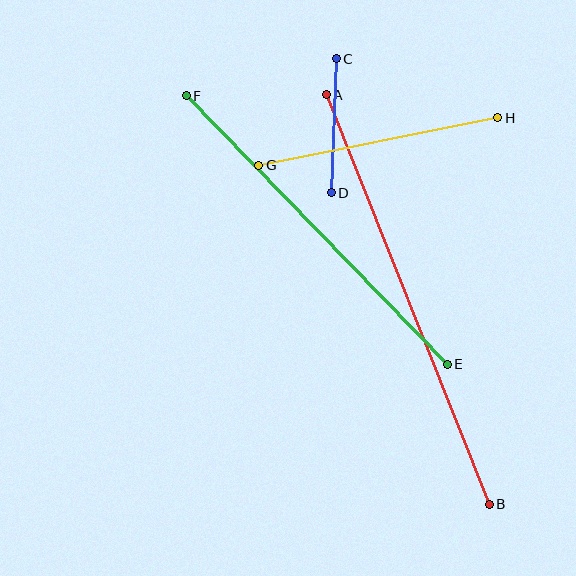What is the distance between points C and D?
The distance is approximately 134 pixels.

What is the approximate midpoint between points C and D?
The midpoint is at approximately (334, 126) pixels.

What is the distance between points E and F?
The distance is approximately 375 pixels.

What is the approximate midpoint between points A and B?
The midpoint is at approximately (408, 299) pixels.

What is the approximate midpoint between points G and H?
The midpoint is at approximately (378, 141) pixels.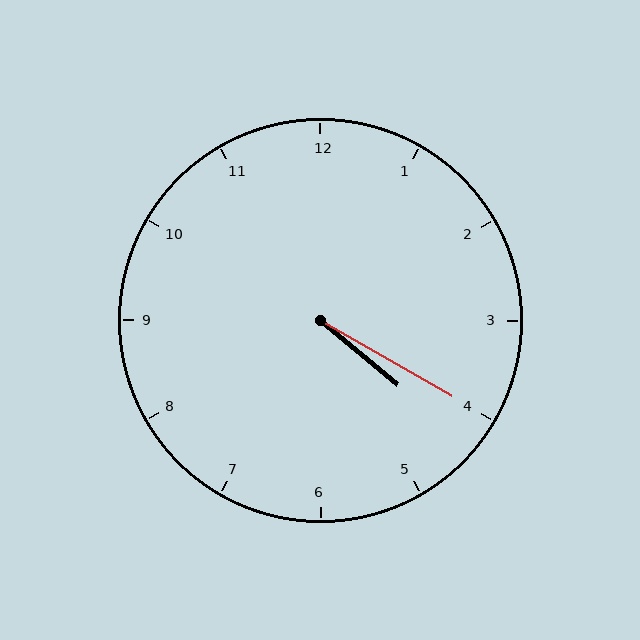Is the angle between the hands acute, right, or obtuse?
It is acute.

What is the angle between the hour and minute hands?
Approximately 10 degrees.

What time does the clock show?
4:20.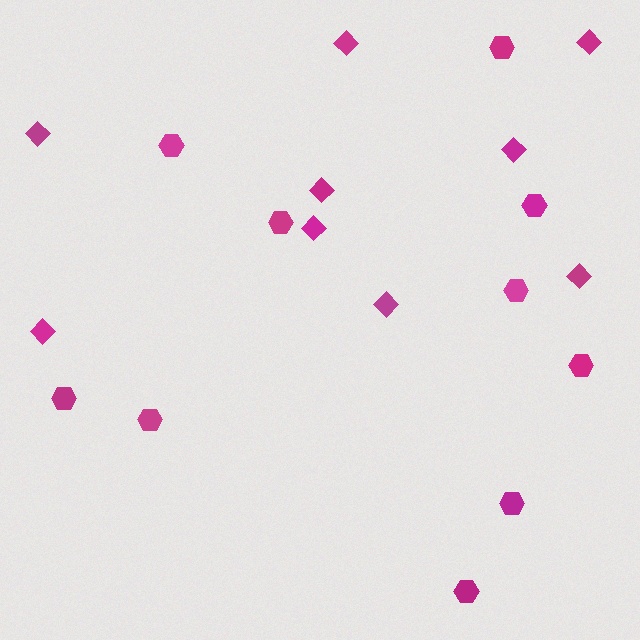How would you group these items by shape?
There are 2 groups: one group of hexagons (10) and one group of diamonds (9).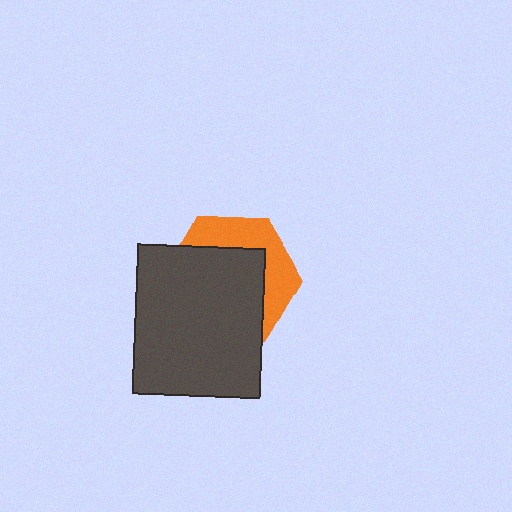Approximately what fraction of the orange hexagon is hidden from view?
Roughly 64% of the orange hexagon is hidden behind the dark gray rectangle.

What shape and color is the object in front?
The object in front is a dark gray rectangle.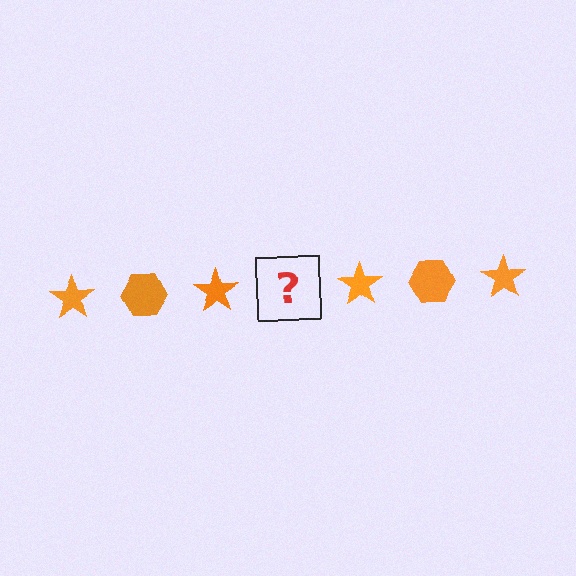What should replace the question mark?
The question mark should be replaced with an orange hexagon.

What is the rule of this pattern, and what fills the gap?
The rule is that the pattern cycles through star, hexagon shapes in orange. The gap should be filled with an orange hexagon.